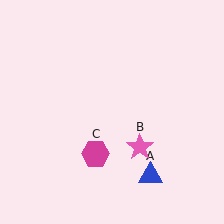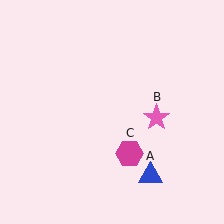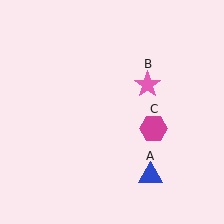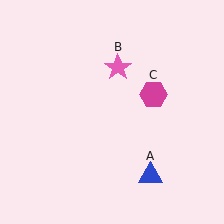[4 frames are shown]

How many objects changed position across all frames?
2 objects changed position: pink star (object B), magenta hexagon (object C).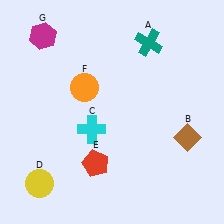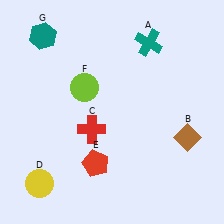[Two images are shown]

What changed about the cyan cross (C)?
In Image 1, C is cyan. In Image 2, it changed to red.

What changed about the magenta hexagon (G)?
In Image 1, G is magenta. In Image 2, it changed to teal.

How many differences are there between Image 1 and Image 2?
There are 3 differences between the two images.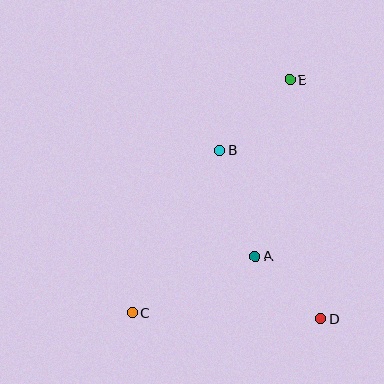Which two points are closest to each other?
Points A and D are closest to each other.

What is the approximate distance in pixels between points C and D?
The distance between C and D is approximately 189 pixels.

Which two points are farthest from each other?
Points C and E are farthest from each other.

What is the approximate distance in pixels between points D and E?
The distance between D and E is approximately 241 pixels.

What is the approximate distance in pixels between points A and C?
The distance between A and C is approximately 136 pixels.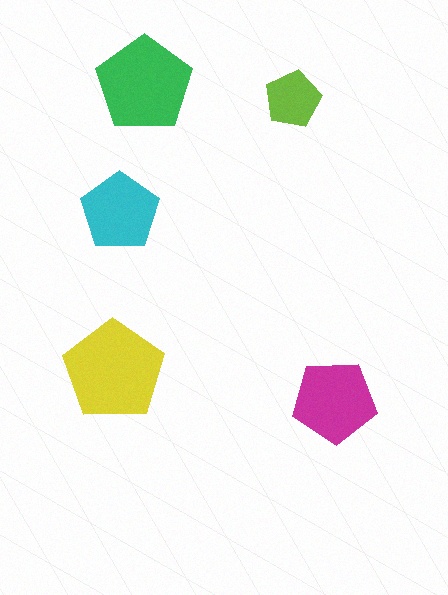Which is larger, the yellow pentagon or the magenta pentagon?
The yellow one.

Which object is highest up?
The green pentagon is topmost.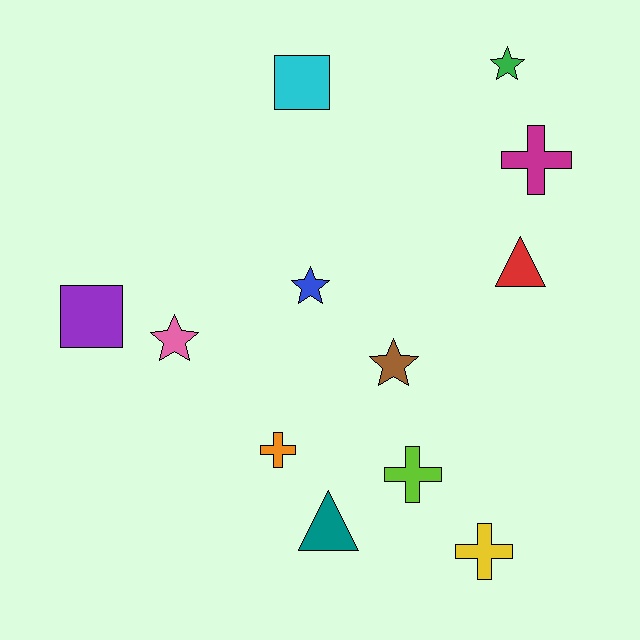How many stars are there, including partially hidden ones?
There are 4 stars.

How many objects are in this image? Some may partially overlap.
There are 12 objects.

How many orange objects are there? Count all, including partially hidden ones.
There is 1 orange object.